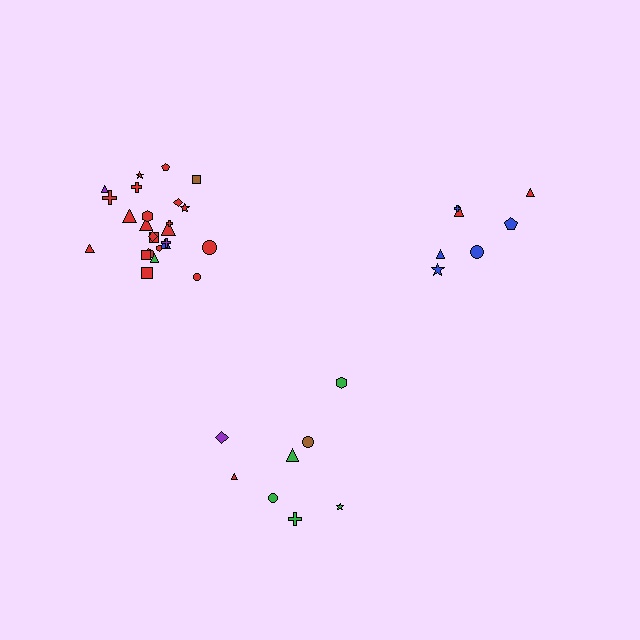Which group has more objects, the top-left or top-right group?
The top-left group.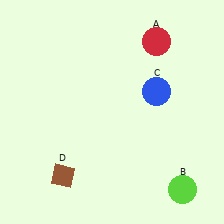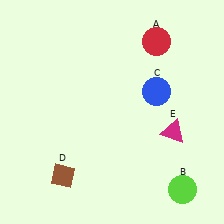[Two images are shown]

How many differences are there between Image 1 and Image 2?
There is 1 difference between the two images.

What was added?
A magenta triangle (E) was added in Image 2.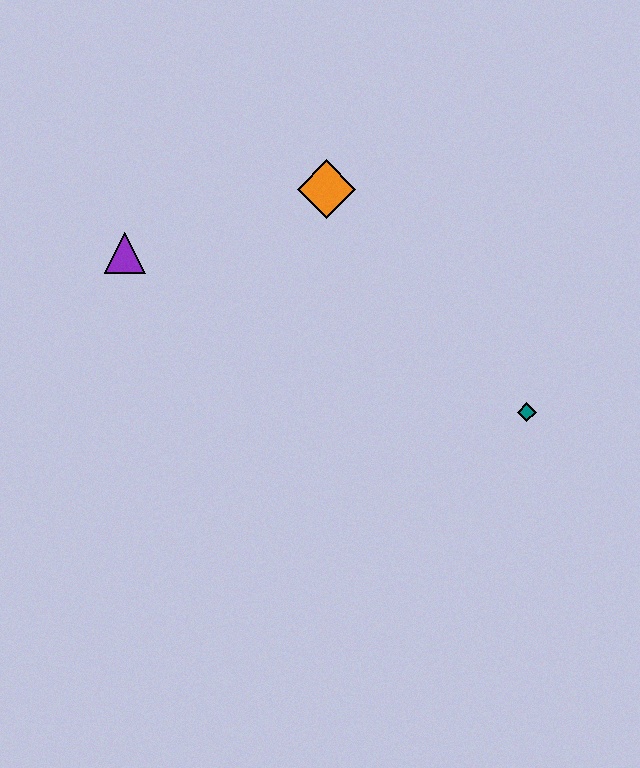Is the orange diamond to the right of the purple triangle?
Yes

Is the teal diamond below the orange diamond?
Yes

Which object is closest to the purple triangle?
The orange diamond is closest to the purple triangle.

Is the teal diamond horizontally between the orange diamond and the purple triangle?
No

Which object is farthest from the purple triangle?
The teal diamond is farthest from the purple triangle.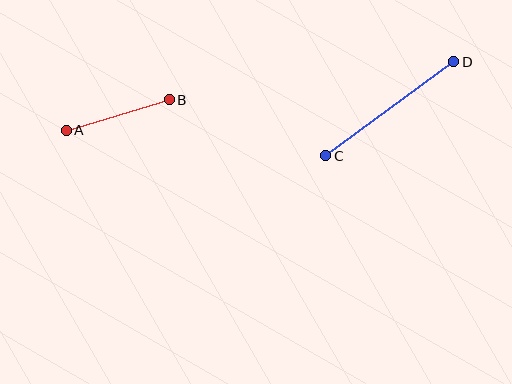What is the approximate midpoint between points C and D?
The midpoint is at approximately (390, 109) pixels.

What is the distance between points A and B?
The distance is approximately 107 pixels.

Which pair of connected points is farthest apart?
Points C and D are farthest apart.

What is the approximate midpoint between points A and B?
The midpoint is at approximately (118, 115) pixels.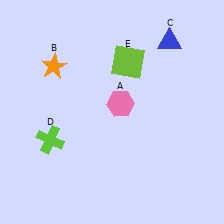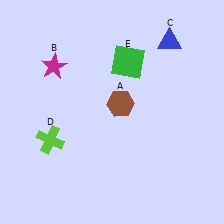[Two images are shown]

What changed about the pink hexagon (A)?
In Image 1, A is pink. In Image 2, it changed to brown.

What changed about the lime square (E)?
In Image 1, E is lime. In Image 2, it changed to green.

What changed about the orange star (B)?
In Image 1, B is orange. In Image 2, it changed to magenta.